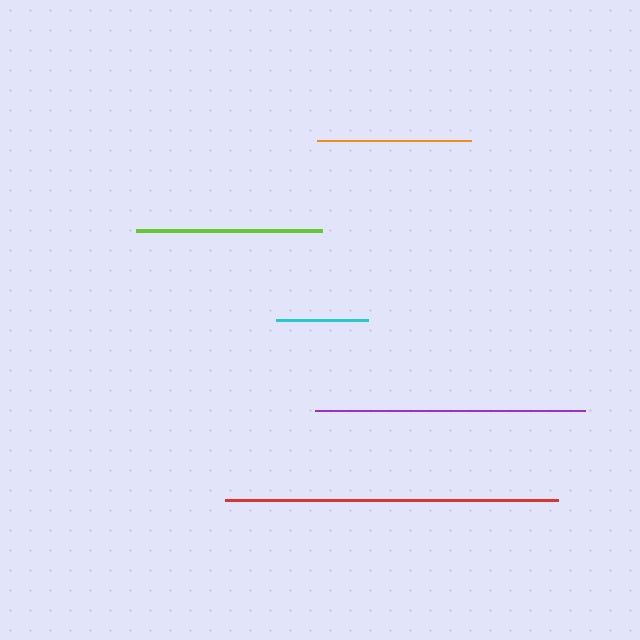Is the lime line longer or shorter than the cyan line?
The lime line is longer than the cyan line.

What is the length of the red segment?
The red segment is approximately 333 pixels long.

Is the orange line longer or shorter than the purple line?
The purple line is longer than the orange line.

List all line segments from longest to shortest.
From longest to shortest: red, purple, lime, orange, cyan.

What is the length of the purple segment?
The purple segment is approximately 270 pixels long.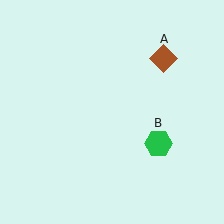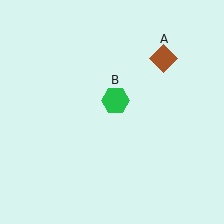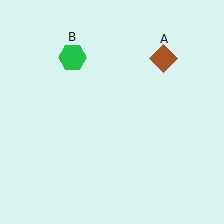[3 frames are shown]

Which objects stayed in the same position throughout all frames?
Brown diamond (object A) remained stationary.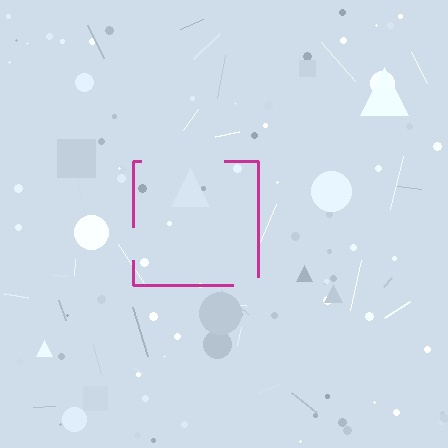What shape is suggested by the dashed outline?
The dashed outline suggests a square.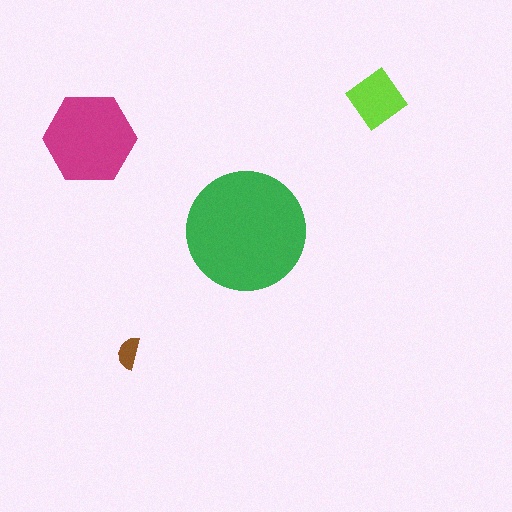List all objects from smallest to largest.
The brown semicircle, the lime diamond, the magenta hexagon, the green circle.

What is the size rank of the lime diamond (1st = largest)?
3rd.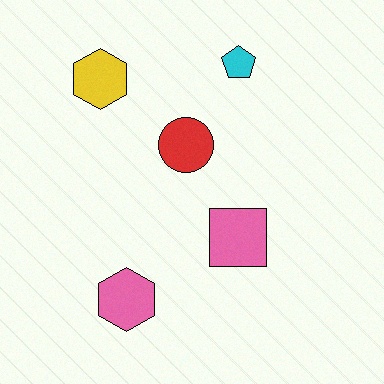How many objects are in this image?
There are 5 objects.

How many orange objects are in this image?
There are no orange objects.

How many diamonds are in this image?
There are no diamonds.